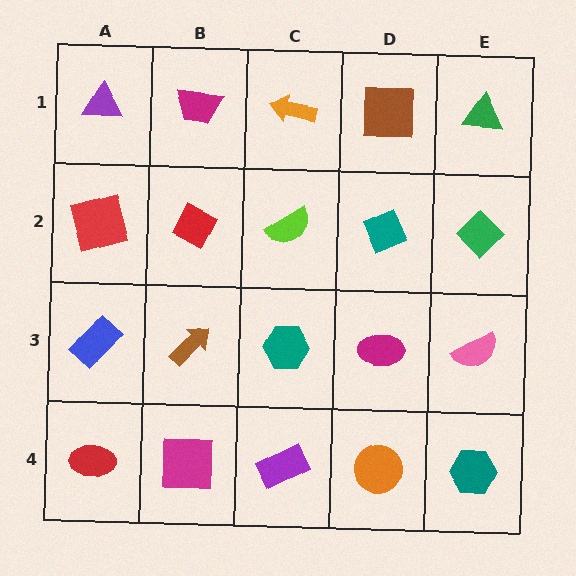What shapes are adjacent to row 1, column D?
A teal diamond (row 2, column D), an orange arrow (row 1, column C), a green triangle (row 1, column E).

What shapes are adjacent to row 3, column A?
A red square (row 2, column A), a red ellipse (row 4, column A), a brown arrow (row 3, column B).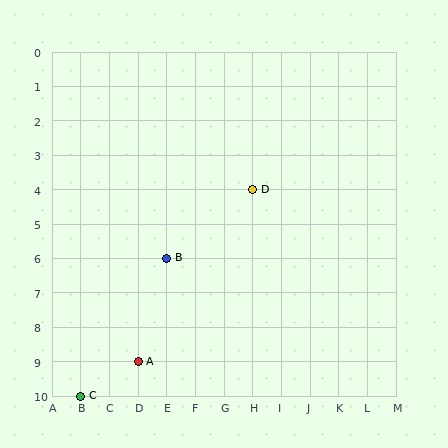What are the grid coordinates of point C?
Point C is at grid coordinates (B, 10).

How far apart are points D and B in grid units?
Points D and B are 3 columns and 2 rows apart (about 3.6 grid units diagonally).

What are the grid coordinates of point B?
Point B is at grid coordinates (E, 6).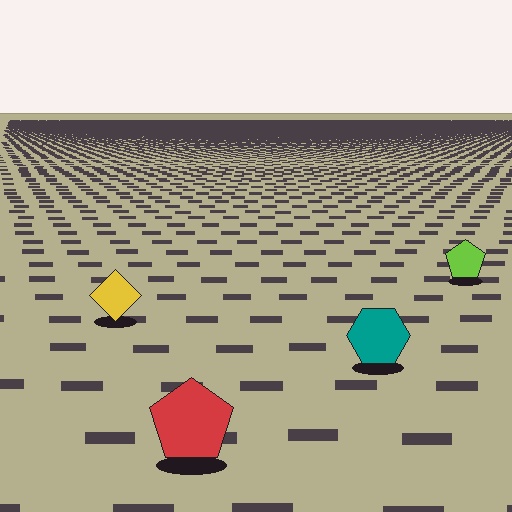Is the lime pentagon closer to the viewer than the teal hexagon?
No. The teal hexagon is closer — you can tell from the texture gradient: the ground texture is coarser near it.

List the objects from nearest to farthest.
From nearest to farthest: the red pentagon, the teal hexagon, the yellow diamond, the lime pentagon.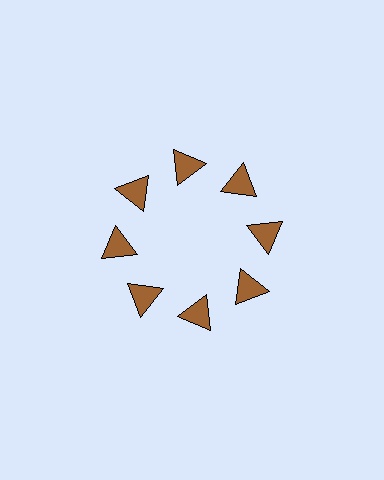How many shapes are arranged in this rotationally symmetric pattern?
There are 8 shapes, arranged in 8 groups of 1.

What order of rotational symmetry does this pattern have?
This pattern has 8-fold rotational symmetry.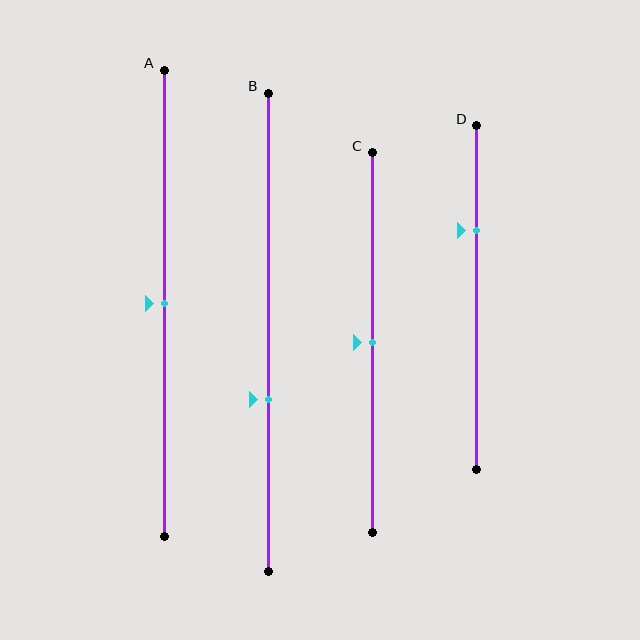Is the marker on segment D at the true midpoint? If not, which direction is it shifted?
No, the marker on segment D is shifted upward by about 20% of the segment length.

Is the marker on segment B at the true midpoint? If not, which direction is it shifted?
No, the marker on segment B is shifted downward by about 14% of the segment length.